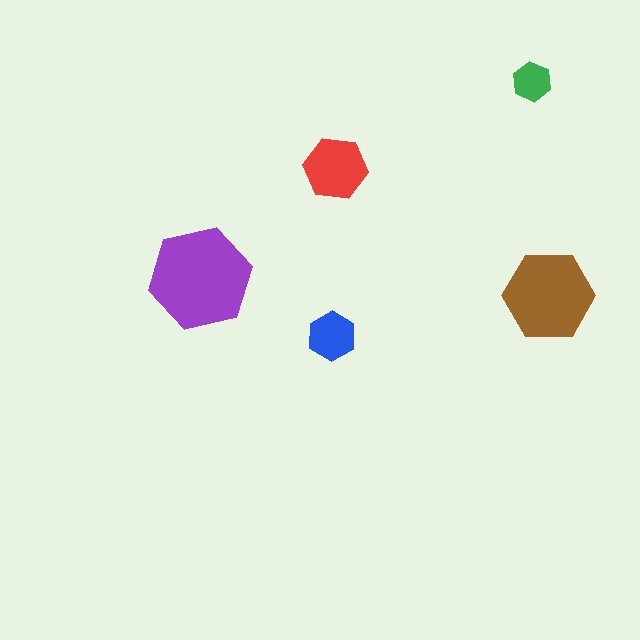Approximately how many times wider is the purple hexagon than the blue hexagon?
About 2 times wider.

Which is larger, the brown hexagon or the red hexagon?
The brown one.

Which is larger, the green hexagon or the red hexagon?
The red one.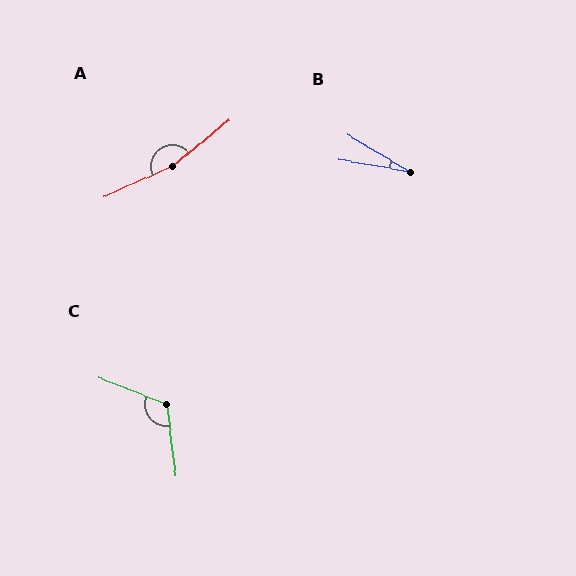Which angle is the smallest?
B, at approximately 21 degrees.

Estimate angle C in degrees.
Approximately 118 degrees.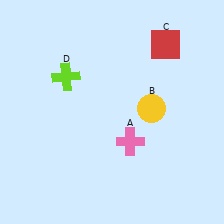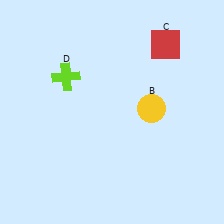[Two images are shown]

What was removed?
The pink cross (A) was removed in Image 2.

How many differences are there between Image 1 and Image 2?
There is 1 difference between the two images.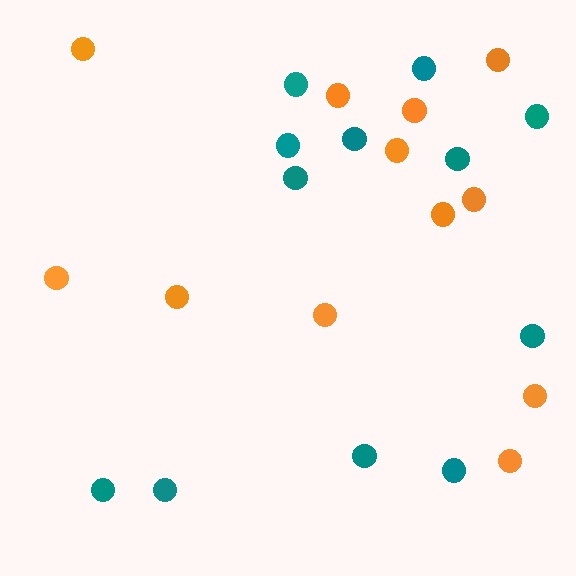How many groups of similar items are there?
There are 2 groups: one group of teal circles (12) and one group of orange circles (12).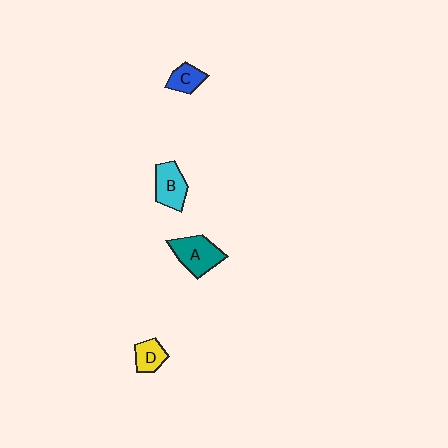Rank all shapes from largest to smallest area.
From largest to smallest: A (teal), B (cyan), D (yellow), C (blue).